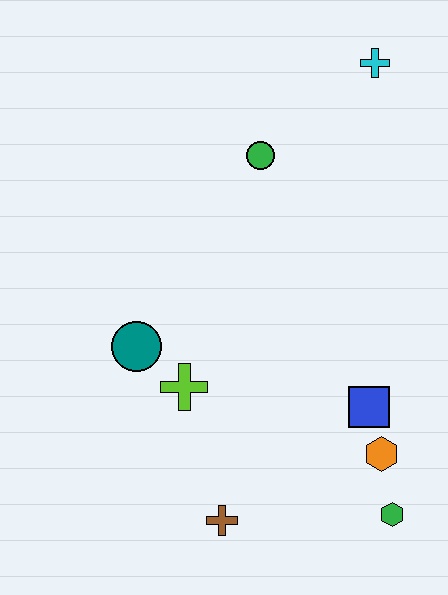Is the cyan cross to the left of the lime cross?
No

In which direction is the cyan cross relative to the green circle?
The cyan cross is to the right of the green circle.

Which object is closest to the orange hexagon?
The blue square is closest to the orange hexagon.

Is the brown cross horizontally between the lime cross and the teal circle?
No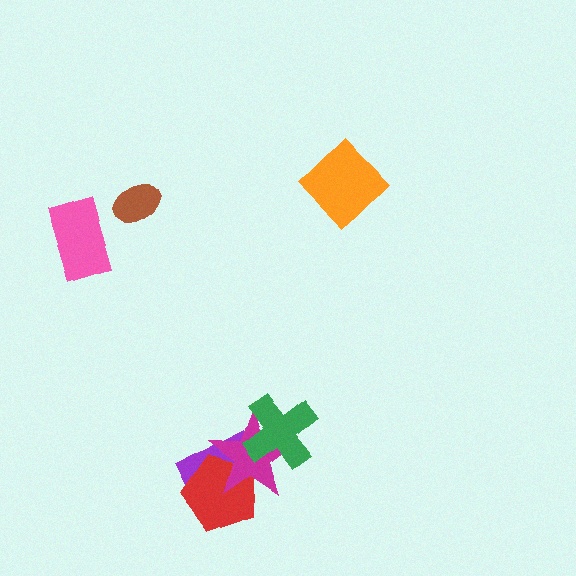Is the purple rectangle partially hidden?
Yes, it is partially covered by another shape.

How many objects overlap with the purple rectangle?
2 objects overlap with the purple rectangle.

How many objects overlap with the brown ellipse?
0 objects overlap with the brown ellipse.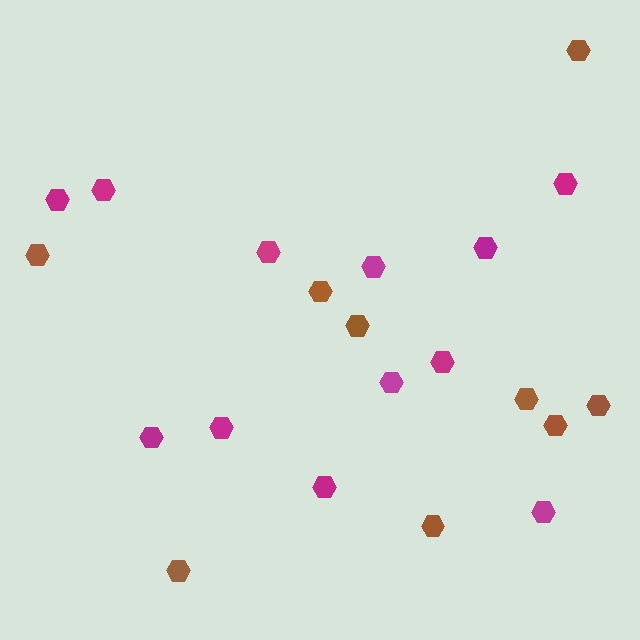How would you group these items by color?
There are 2 groups: one group of magenta hexagons (12) and one group of brown hexagons (9).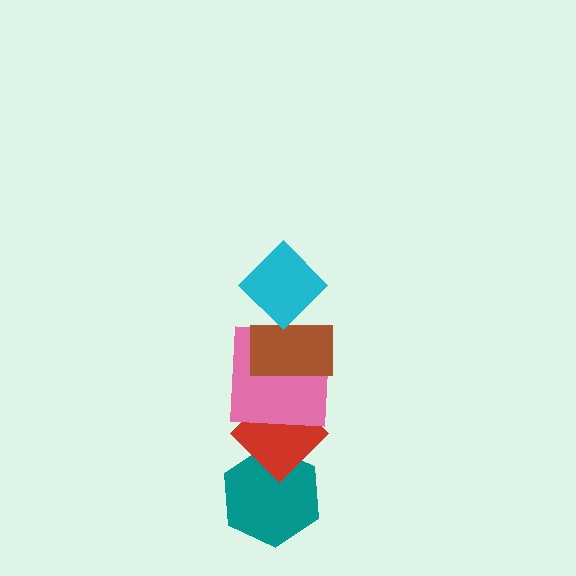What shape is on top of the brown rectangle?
The cyan diamond is on top of the brown rectangle.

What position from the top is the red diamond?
The red diamond is 4th from the top.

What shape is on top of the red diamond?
The pink square is on top of the red diamond.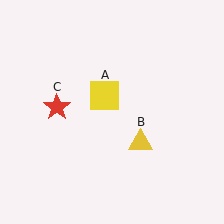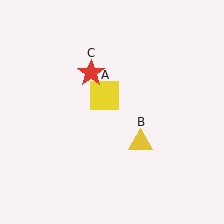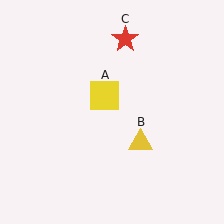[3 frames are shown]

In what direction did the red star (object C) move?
The red star (object C) moved up and to the right.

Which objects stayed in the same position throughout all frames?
Yellow square (object A) and yellow triangle (object B) remained stationary.